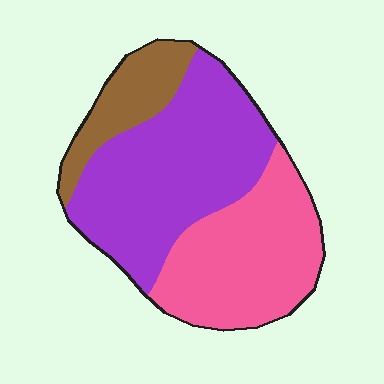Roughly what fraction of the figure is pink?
Pink takes up about three eighths (3/8) of the figure.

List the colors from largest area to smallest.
From largest to smallest: purple, pink, brown.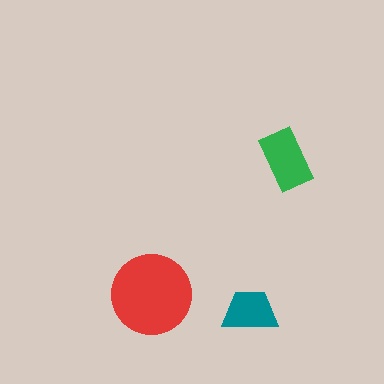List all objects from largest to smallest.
The red circle, the green rectangle, the teal trapezoid.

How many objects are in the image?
There are 3 objects in the image.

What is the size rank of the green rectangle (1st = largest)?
2nd.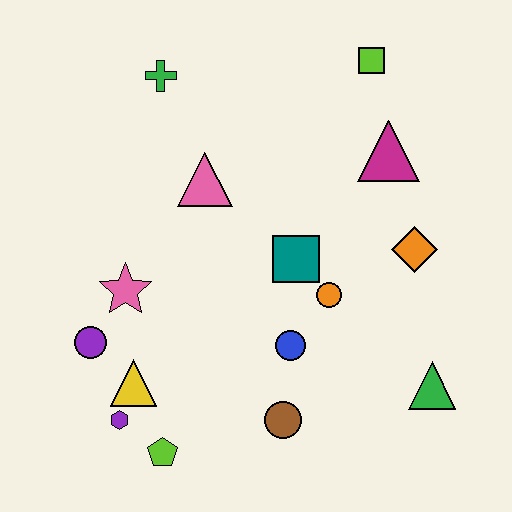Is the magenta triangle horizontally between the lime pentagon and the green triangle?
Yes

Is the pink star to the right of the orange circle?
No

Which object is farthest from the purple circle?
The lime square is farthest from the purple circle.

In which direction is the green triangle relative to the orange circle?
The green triangle is to the right of the orange circle.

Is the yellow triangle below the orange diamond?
Yes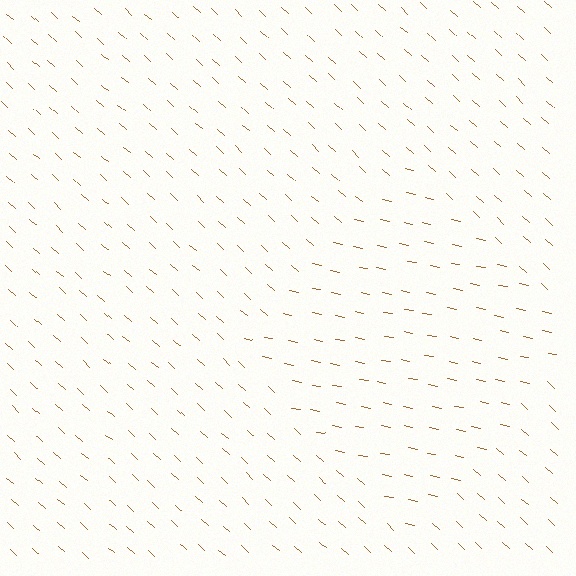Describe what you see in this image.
The image is filled with small brown line segments. A diamond region in the image has lines oriented differently from the surrounding lines, creating a visible texture boundary.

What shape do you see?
I see a diamond.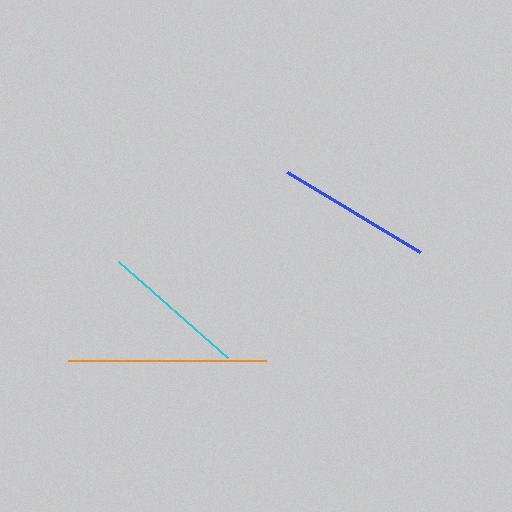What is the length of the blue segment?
The blue segment is approximately 155 pixels long.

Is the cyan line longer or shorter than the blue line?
The blue line is longer than the cyan line.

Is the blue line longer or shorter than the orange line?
The orange line is longer than the blue line.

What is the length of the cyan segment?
The cyan segment is approximately 146 pixels long.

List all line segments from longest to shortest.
From longest to shortest: orange, blue, cyan.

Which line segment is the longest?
The orange line is the longest at approximately 198 pixels.